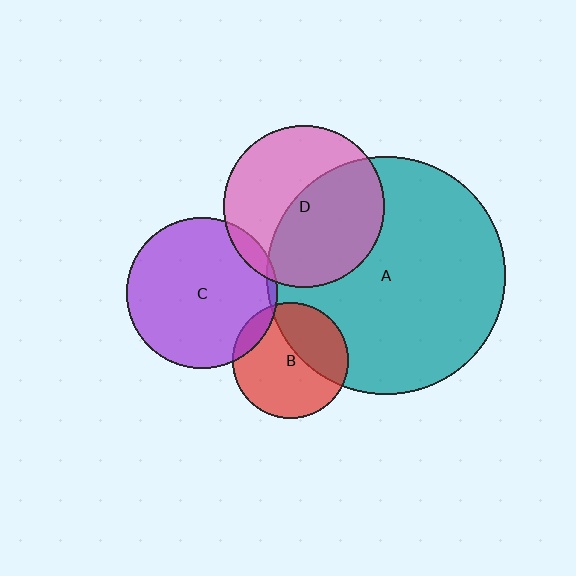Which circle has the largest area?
Circle A (teal).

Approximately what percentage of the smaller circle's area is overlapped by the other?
Approximately 5%.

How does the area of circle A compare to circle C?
Approximately 2.5 times.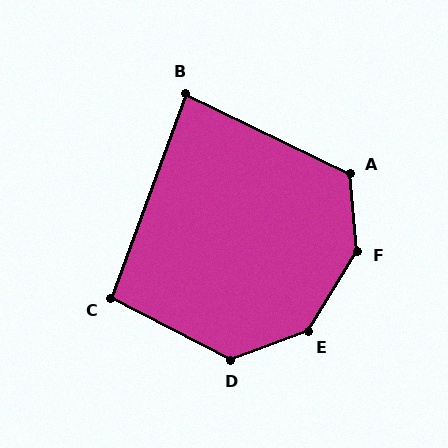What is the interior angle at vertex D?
Approximately 133 degrees (obtuse).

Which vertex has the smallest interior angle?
B, at approximately 84 degrees.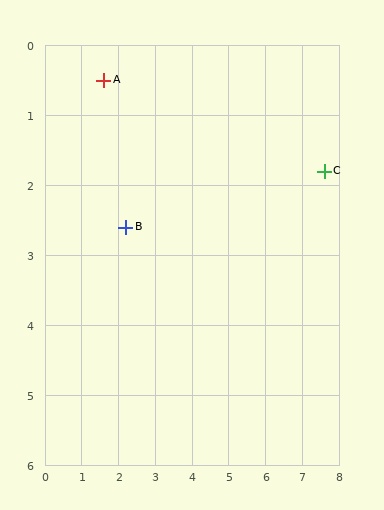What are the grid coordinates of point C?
Point C is at approximately (7.6, 1.8).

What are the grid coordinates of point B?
Point B is at approximately (2.2, 2.6).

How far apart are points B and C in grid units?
Points B and C are about 5.5 grid units apart.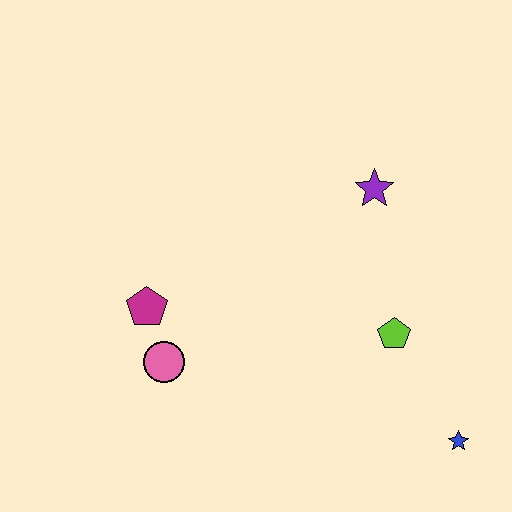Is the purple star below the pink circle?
No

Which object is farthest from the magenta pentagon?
The blue star is farthest from the magenta pentagon.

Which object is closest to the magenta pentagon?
The pink circle is closest to the magenta pentagon.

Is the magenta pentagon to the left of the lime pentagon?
Yes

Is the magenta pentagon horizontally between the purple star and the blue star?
No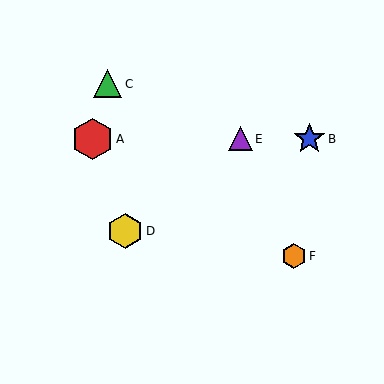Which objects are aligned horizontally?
Objects A, B, E are aligned horizontally.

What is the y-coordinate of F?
Object F is at y≈256.